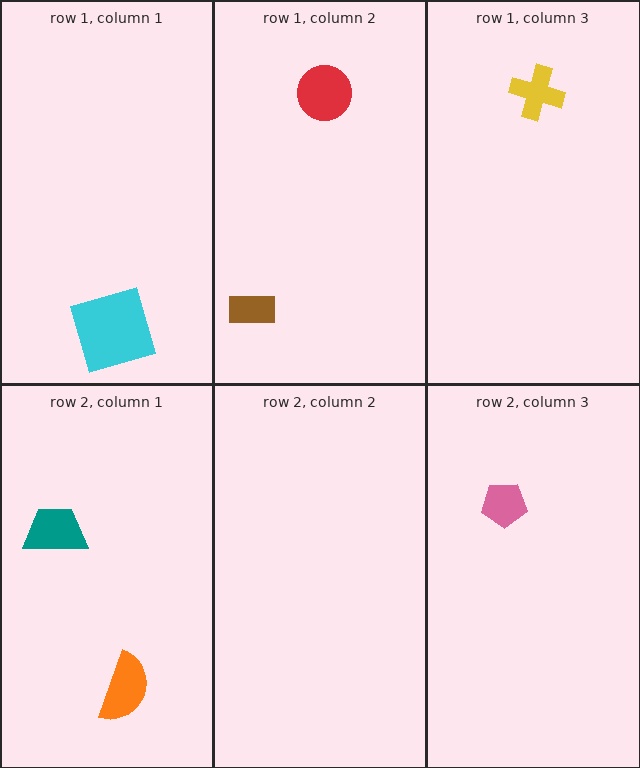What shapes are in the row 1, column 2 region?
The brown rectangle, the red circle.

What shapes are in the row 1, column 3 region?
The yellow cross.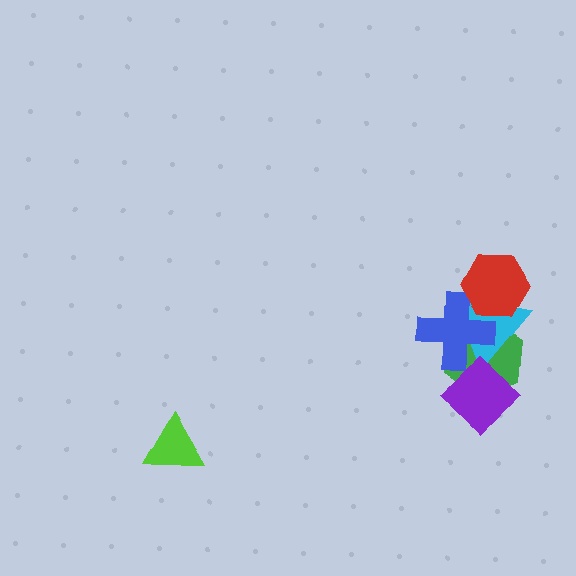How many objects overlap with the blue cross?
4 objects overlap with the blue cross.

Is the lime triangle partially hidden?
No, no other shape covers it.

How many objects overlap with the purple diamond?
3 objects overlap with the purple diamond.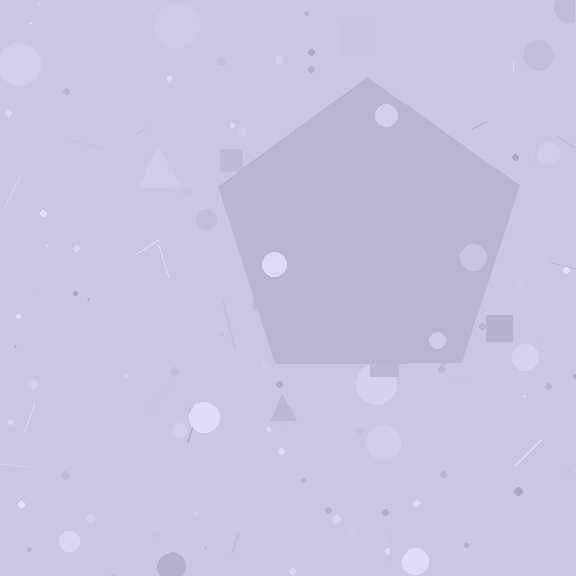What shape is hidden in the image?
A pentagon is hidden in the image.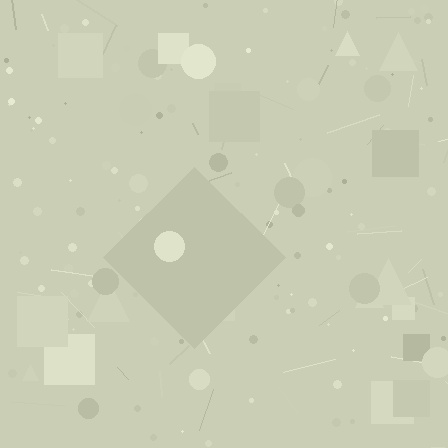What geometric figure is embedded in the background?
A diamond is embedded in the background.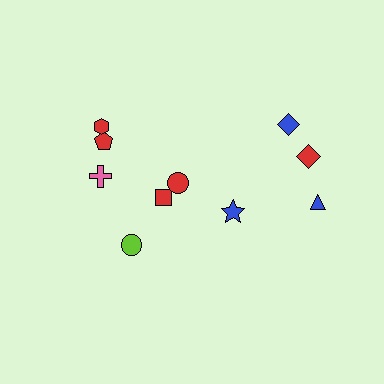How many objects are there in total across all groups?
There are 10 objects.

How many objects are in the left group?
There are 6 objects.